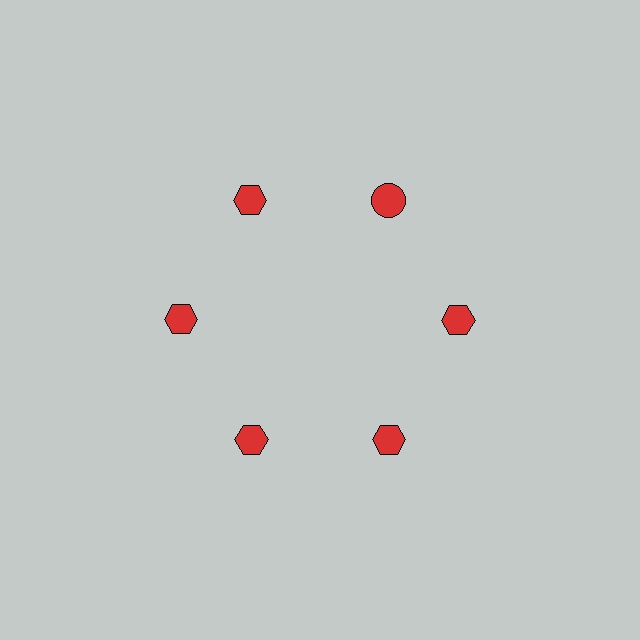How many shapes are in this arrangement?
There are 6 shapes arranged in a ring pattern.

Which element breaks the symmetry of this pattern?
The red circle at roughly the 1 o'clock position breaks the symmetry. All other shapes are red hexagons.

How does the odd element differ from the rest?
It has a different shape: circle instead of hexagon.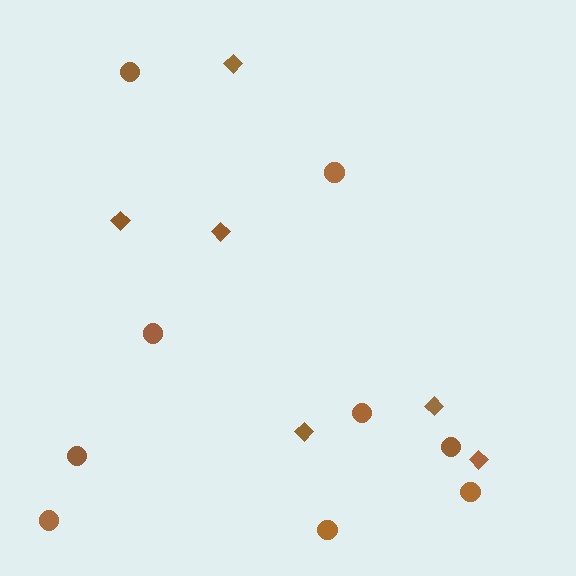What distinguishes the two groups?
There are 2 groups: one group of diamonds (6) and one group of circles (9).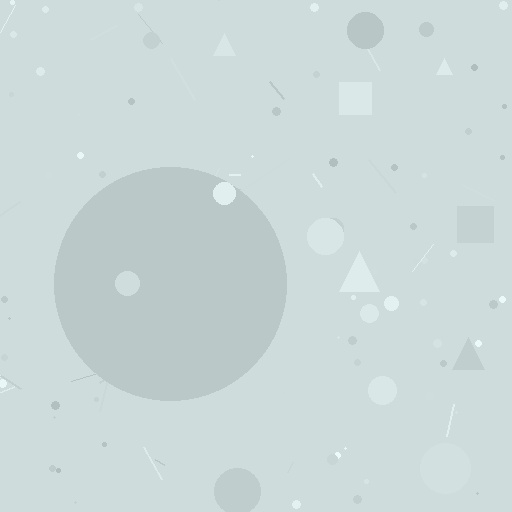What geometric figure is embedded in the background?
A circle is embedded in the background.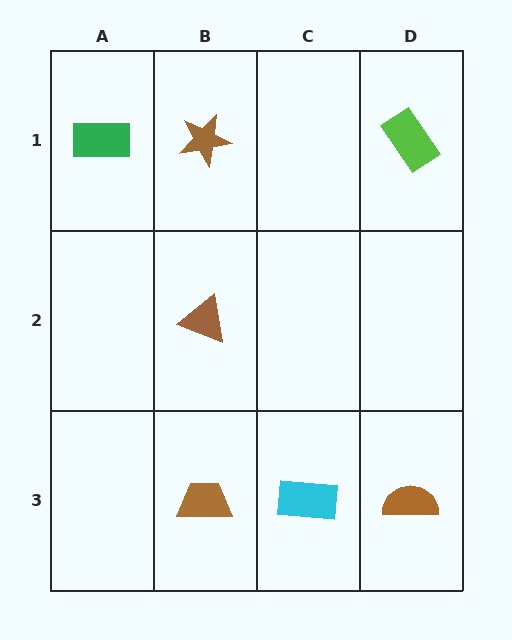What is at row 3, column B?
A brown trapezoid.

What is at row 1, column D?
A lime rectangle.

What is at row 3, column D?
A brown semicircle.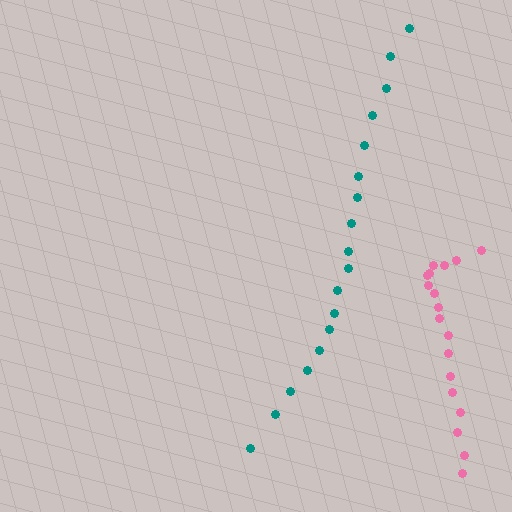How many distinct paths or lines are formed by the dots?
There are 2 distinct paths.